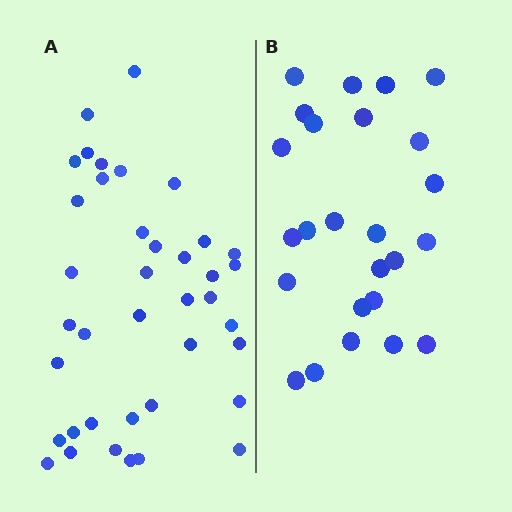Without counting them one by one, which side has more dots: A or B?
Region A (the left region) has more dots.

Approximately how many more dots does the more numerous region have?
Region A has approximately 15 more dots than region B.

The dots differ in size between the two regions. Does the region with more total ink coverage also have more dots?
No. Region B has more total ink coverage because its dots are larger, but region A actually contains more individual dots. Total area can be misleading — the number of items is what matters here.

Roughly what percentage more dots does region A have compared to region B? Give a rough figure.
About 55% more.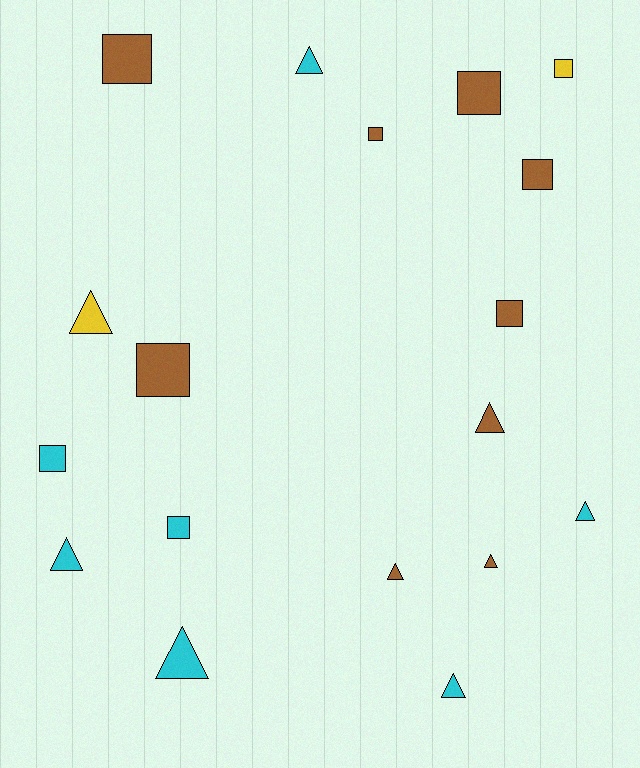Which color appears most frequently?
Brown, with 9 objects.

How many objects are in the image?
There are 18 objects.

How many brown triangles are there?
There are 3 brown triangles.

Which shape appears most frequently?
Triangle, with 9 objects.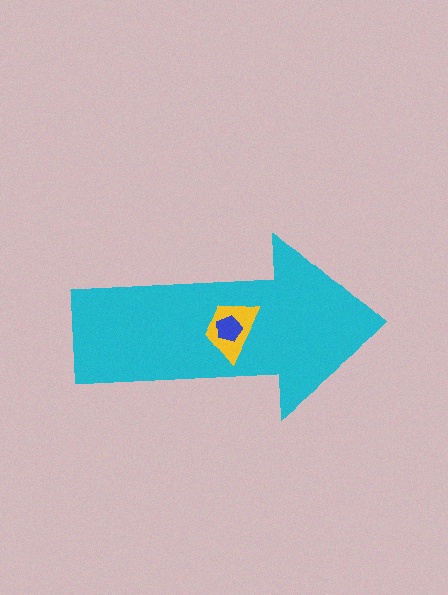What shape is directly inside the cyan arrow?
The yellow trapezoid.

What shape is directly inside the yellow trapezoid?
The blue pentagon.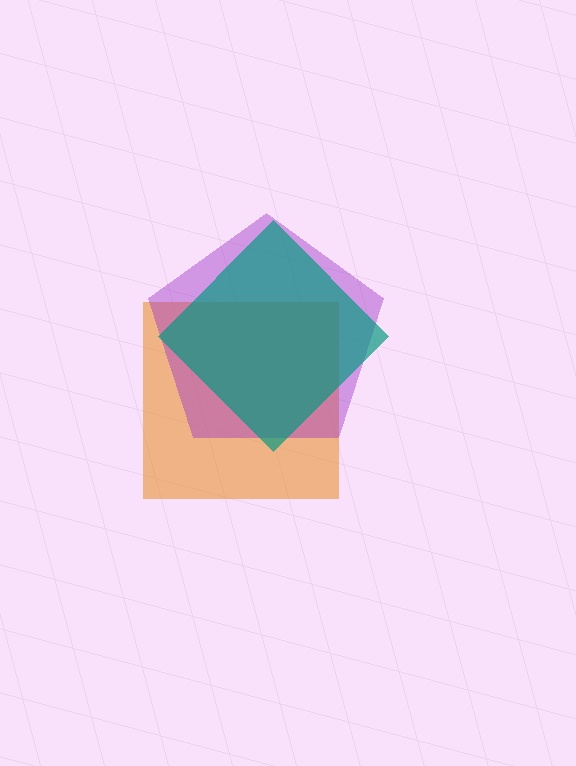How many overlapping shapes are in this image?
There are 3 overlapping shapes in the image.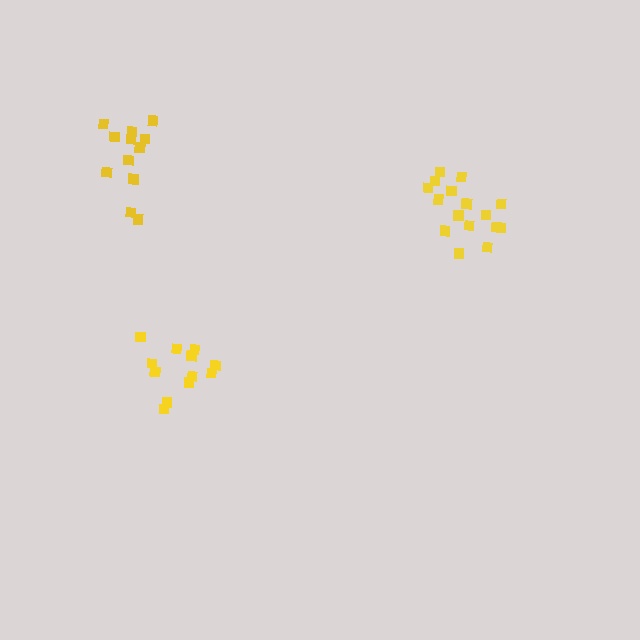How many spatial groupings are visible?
There are 3 spatial groupings.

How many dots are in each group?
Group 1: 12 dots, Group 2: 12 dots, Group 3: 16 dots (40 total).